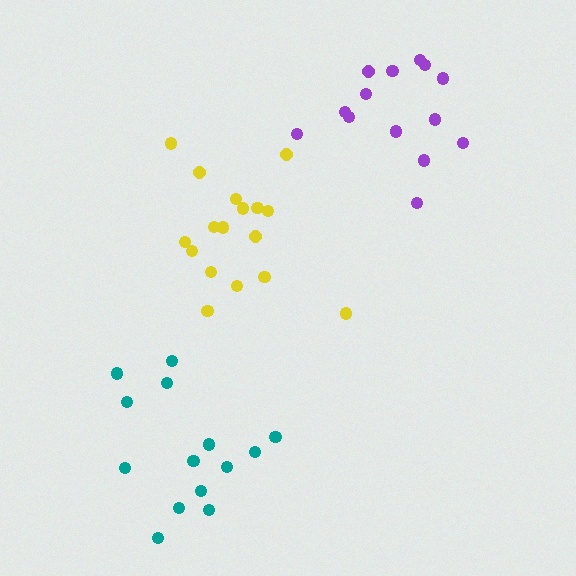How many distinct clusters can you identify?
There are 3 distinct clusters.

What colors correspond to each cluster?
The clusters are colored: yellow, teal, purple.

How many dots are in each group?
Group 1: 17 dots, Group 2: 14 dots, Group 3: 14 dots (45 total).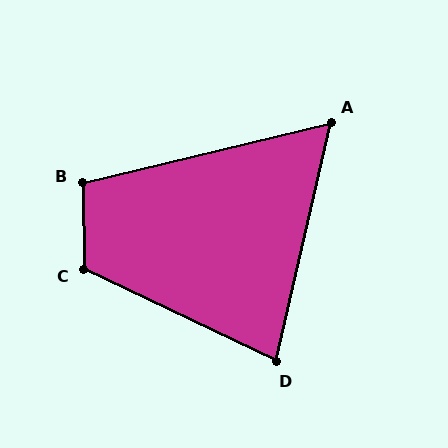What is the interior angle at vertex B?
Approximately 103 degrees (obtuse).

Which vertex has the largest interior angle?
C, at approximately 116 degrees.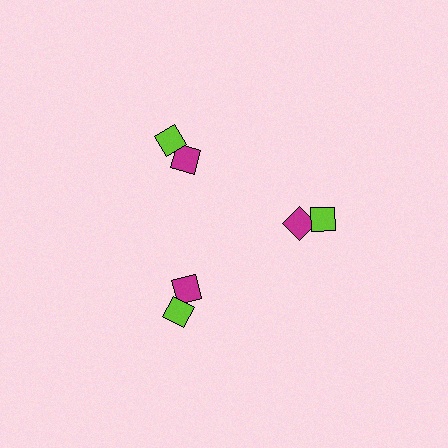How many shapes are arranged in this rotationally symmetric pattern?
There are 6 shapes, arranged in 3 groups of 2.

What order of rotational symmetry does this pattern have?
This pattern has 3-fold rotational symmetry.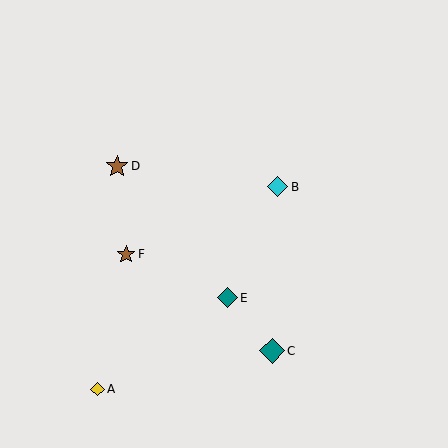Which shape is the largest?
The teal diamond (labeled C) is the largest.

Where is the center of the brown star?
The center of the brown star is at (117, 166).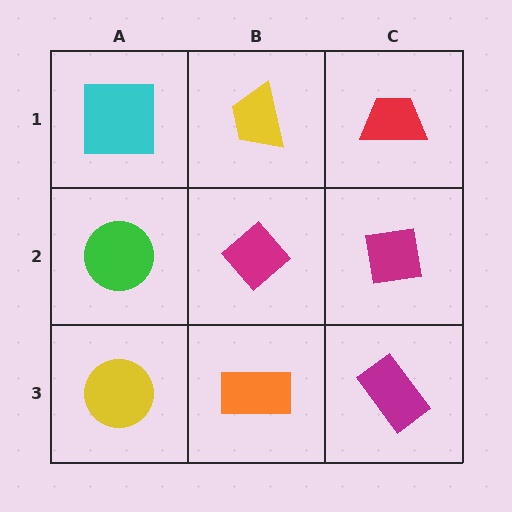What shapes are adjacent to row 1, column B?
A magenta diamond (row 2, column B), a cyan square (row 1, column A), a red trapezoid (row 1, column C).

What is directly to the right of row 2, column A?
A magenta diamond.